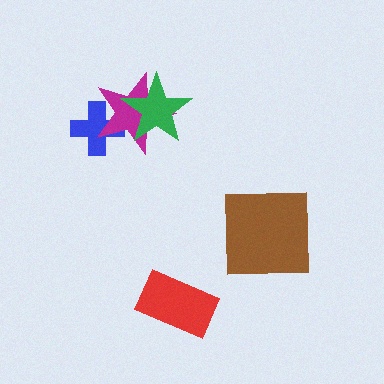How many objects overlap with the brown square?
0 objects overlap with the brown square.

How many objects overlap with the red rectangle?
0 objects overlap with the red rectangle.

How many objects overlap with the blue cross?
1 object overlaps with the blue cross.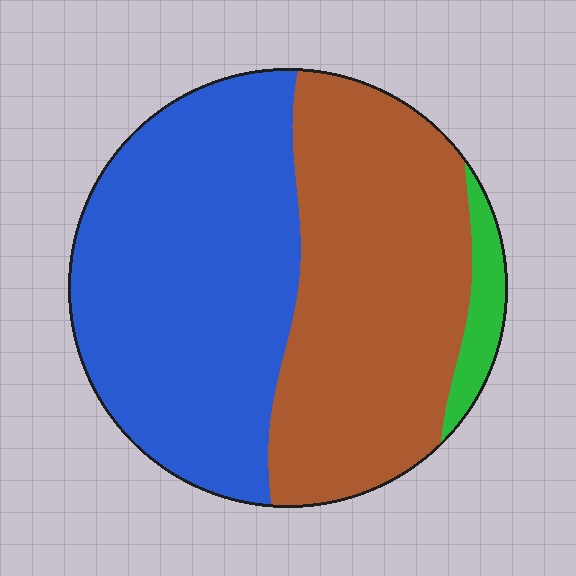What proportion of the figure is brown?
Brown covers around 45% of the figure.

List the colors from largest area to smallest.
From largest to smallest: blue, brown, green.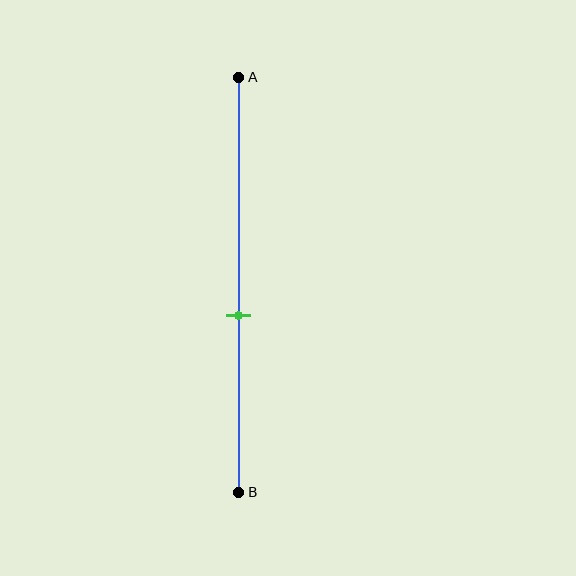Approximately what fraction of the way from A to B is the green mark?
The green mark is approximately 55% of the way from A to B.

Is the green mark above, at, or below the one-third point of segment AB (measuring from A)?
The green mark is below the one-third point of segment AB.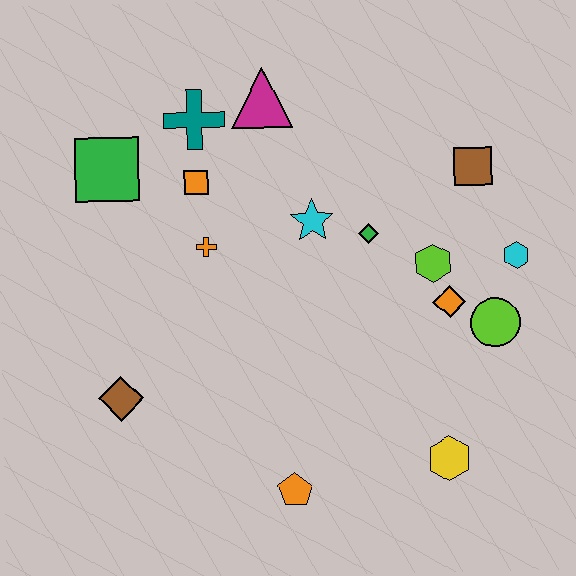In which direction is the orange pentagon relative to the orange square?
The orange pentagon is below the orange square.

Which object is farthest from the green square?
The yellow hexagon is farthest from the green square.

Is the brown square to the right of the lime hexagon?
Yes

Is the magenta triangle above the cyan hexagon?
Yes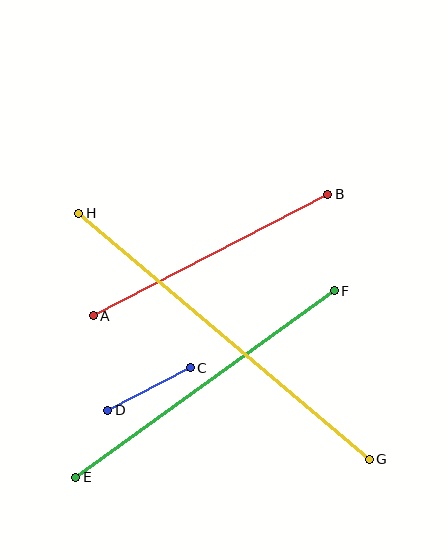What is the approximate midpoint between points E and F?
The midpoint is at approximately (205, 384) pixels.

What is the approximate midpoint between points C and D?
The midpoint is at approximately (149, 389) pixels.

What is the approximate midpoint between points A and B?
The midpoint is at approximately (210, 255) pixels.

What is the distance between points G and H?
The distance is approximately 381 pixels.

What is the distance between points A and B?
The distance is approximately 264 pixels.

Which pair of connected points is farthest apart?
Points G and H are farthest apart.